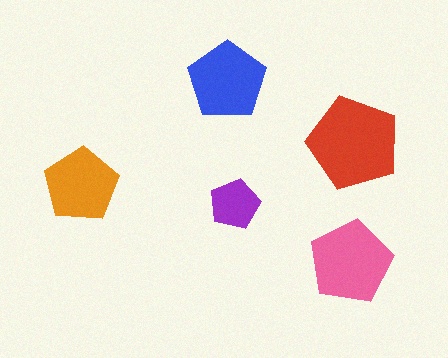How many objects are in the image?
There are 5 objects in the image.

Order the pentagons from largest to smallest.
the red one, the pink one, the blue one, the orange one, the purple one.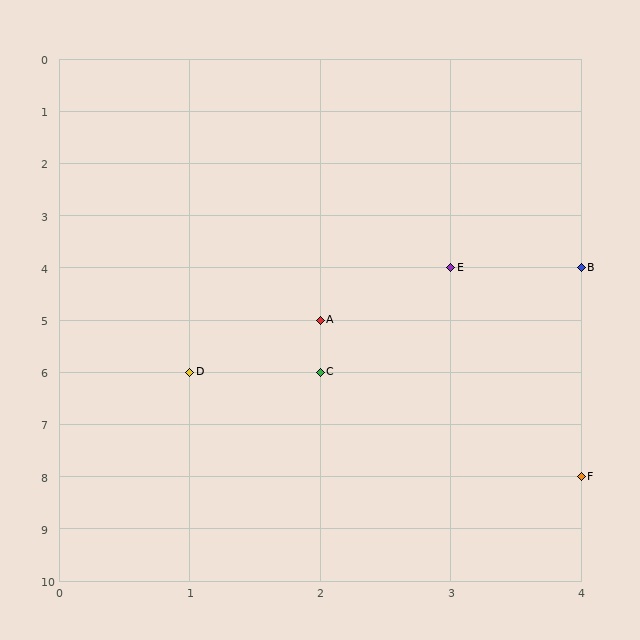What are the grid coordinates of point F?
Point F is at grid coordinates (4, 8).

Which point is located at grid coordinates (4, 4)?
Point B is at (4, 4).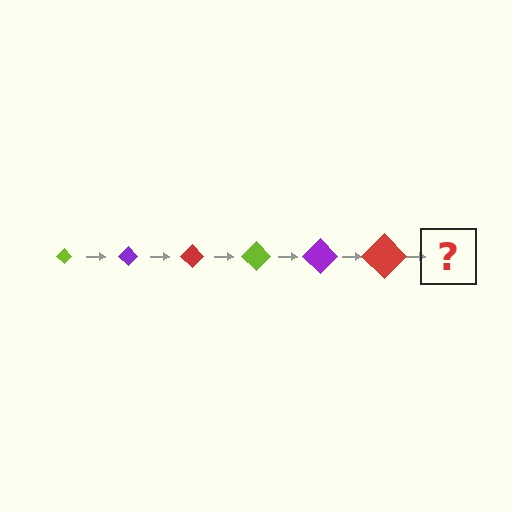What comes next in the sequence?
The next element should be a lime diamond, larger than the previous one.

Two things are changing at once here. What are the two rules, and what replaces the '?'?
The two rules are that the diamond grows larger each step and the color cycles through lime, purple, and red. The '?' should be a lime diamond, larger than the previous one.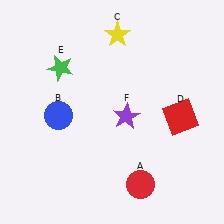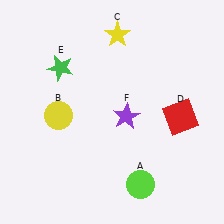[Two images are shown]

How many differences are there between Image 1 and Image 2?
There are 2 differences between the two images.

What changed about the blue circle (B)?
In Image 1, B is blue. In Image 2, it changed to yellow.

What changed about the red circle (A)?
In Image 1, A is red. In Image 2, it changed to lime.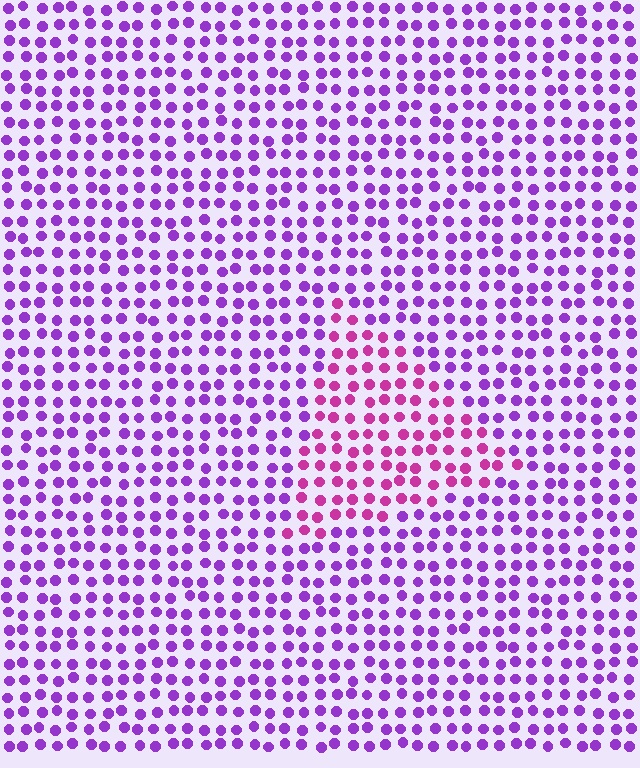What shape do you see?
I see a triangle.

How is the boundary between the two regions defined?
The boundary is defined purely by a slight shift in hue (about 38 degrees). Spacing, size, and orientation are identical on both sides.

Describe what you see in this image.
The image is filled with small purple elements in a uniform arrangement. A triangle-shaped region is visible where the elements are tinted to a slightly different hue, forming a subtle color boundary.